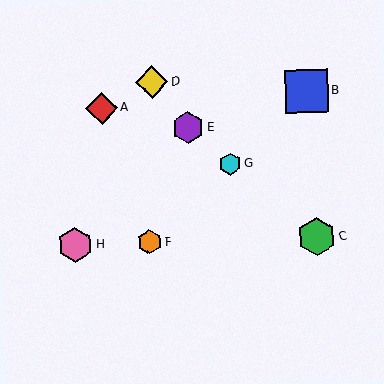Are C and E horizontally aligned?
No, C is at y≈237 and E is at y≈128.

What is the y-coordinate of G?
Object G is at y≈164.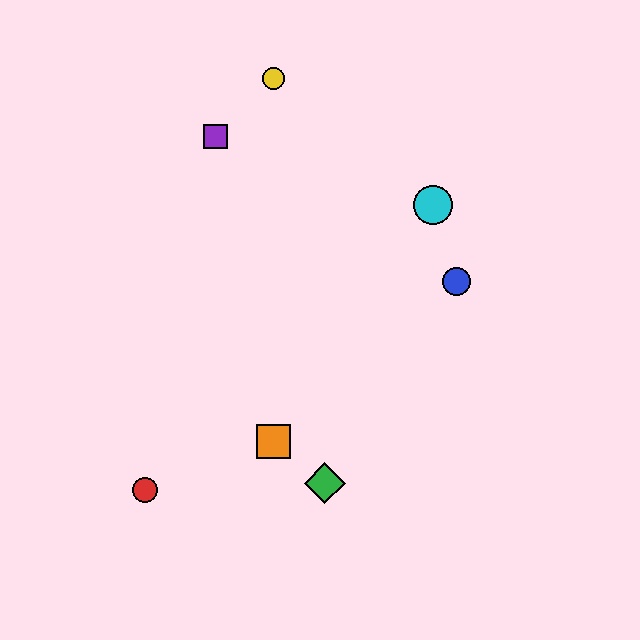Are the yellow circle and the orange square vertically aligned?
Yes, both are at x≈274.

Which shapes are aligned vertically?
The yellow circle, the orange square are aligned vertically.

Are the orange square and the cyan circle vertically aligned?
No, the orange square is at x≈274 and the cyan circle is at x≈433.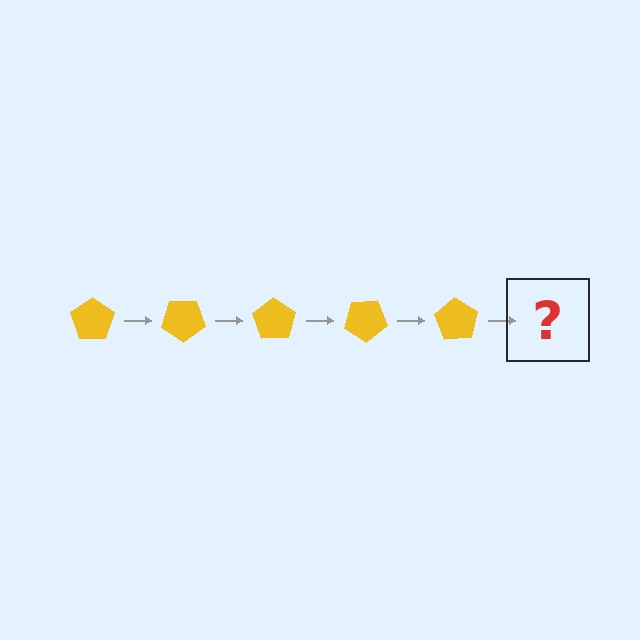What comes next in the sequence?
The next element should be a yellow pentagon rotated 175 degrees.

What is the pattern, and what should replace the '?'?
The pattern is that the pentagon rotates 35 degrees each step. The '?' should be a yellow pentagon rotated 175 degrees.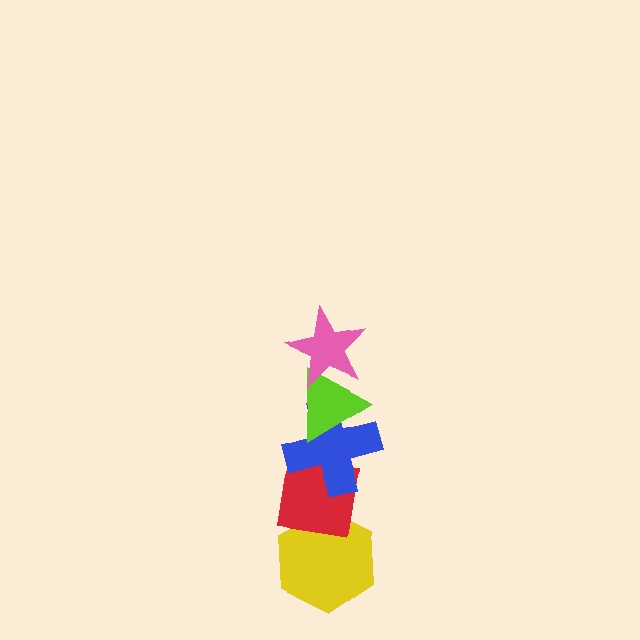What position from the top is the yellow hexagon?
The yellow hexagon is 5th from the top.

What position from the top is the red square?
The red square is 4th from the top.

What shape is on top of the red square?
The blue cross is on top of the red square.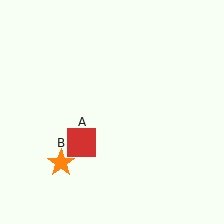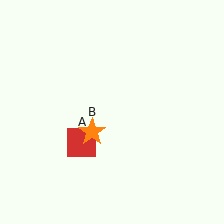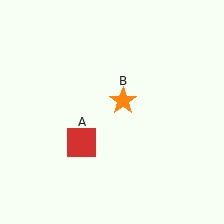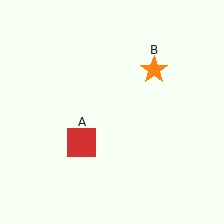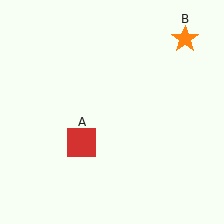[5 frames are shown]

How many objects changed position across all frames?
1 object changed position: orange star (object B).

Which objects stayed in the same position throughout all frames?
Red square (object A) remained stationary.